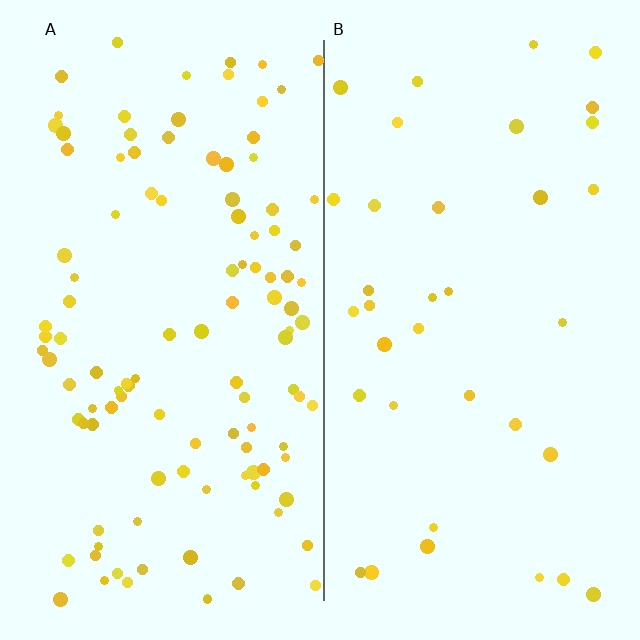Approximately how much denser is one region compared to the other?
Approximately 3.0× — region A over region B.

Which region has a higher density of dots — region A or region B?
A (the left).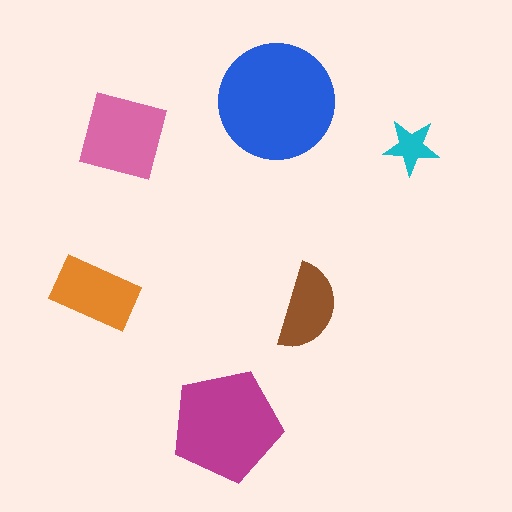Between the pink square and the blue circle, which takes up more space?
The blue circle.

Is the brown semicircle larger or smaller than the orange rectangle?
Smaller.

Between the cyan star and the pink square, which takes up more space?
The pink square.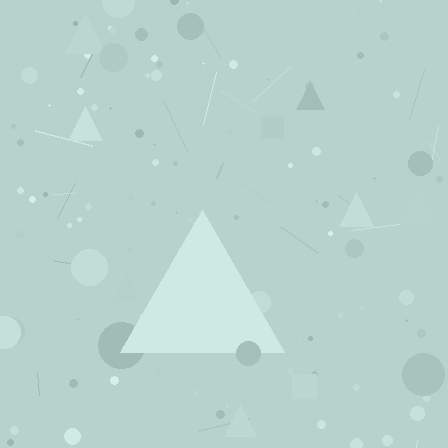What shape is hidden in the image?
A triangle is hidden in the image.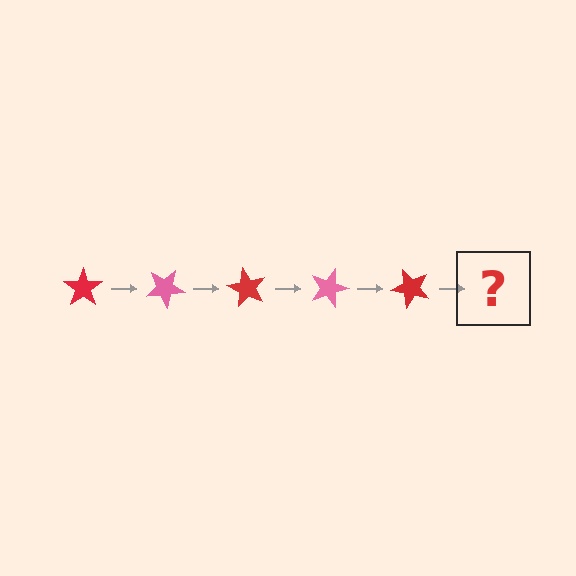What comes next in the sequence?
The next element should be a pink star, rotated 150 degrees from the start.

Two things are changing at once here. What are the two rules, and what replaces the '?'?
The two rules are that it rotates 30 degrees each step and the color cycles through red and pink. The '?' should be a pink star, rotated 150 degrees from the start.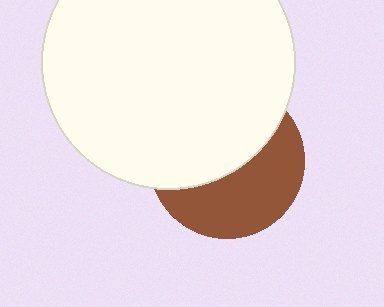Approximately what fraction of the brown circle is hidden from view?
Roughly 54% of the brown circle is hidden behind the white circle.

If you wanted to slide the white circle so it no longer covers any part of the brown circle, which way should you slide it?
Slide it up — that is the most direct way to separate the two shapes.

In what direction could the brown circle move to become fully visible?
The brown circle could move down. That would shift it out from behind the white circle entirely.